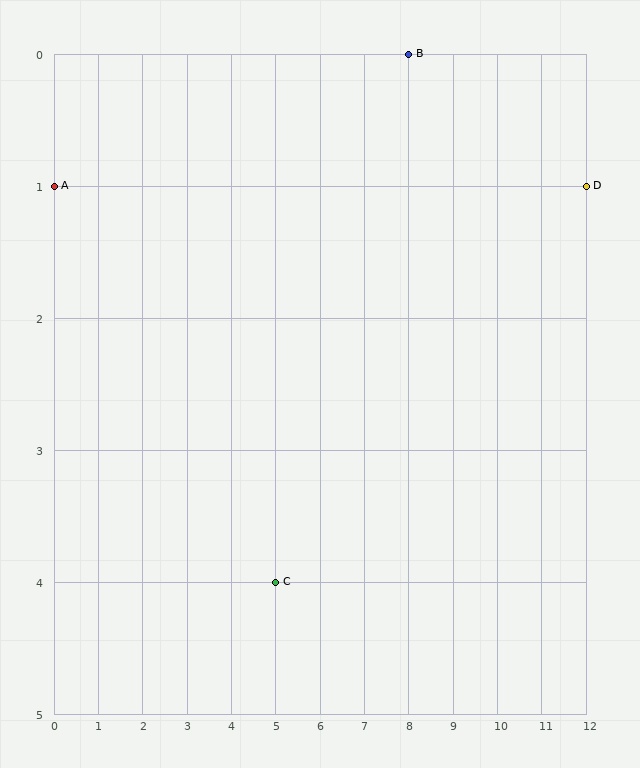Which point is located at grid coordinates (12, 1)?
Point D is at (12, 1).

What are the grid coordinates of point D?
Point D is at grid coordinates (12, 1).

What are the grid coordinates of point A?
Point A is at grid coordinates (0, 1).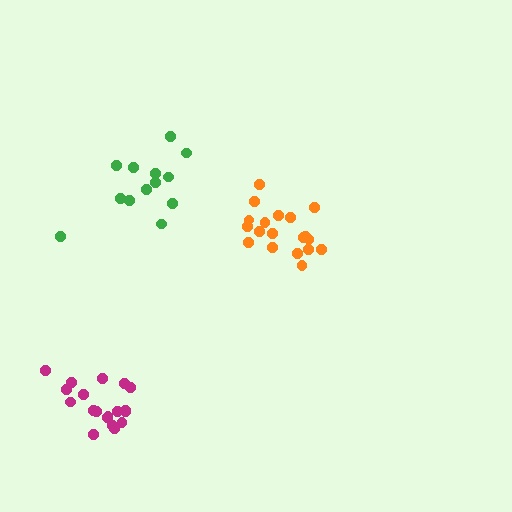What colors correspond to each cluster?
The clusters are colored: orange, green, magenta.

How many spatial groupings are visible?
There are 3 spatial groupings.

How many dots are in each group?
Group 1: 19 dots, Group 2: 13 dots, Group 3: 19 dots (51 total).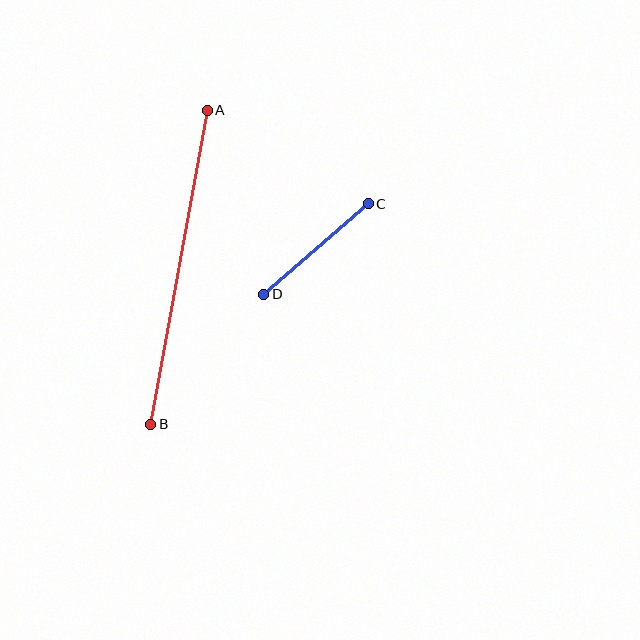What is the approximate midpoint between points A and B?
The midpoint is at approximately (179, 267) pixels.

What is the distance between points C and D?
The distance is approximately 138 pixels.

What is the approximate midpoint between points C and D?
The midpoint is at approximately (316, 249) pixels.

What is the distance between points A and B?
The distance is approximately 319 pixels.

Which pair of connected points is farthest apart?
Points A and B are farthest apart.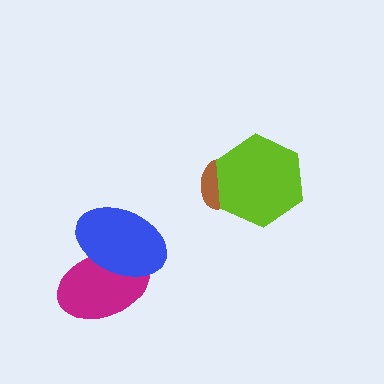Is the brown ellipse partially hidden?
Yes, it is partially covered by another shape.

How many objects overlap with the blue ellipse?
1 object overlaps with the blue ellipse.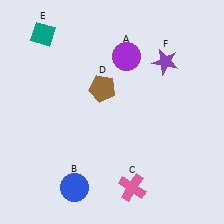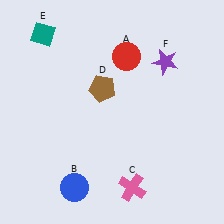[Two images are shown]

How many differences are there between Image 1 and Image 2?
There is 1 difference between the two images.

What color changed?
The circle (A) changed from purple in Image 1 to red in Image 2.